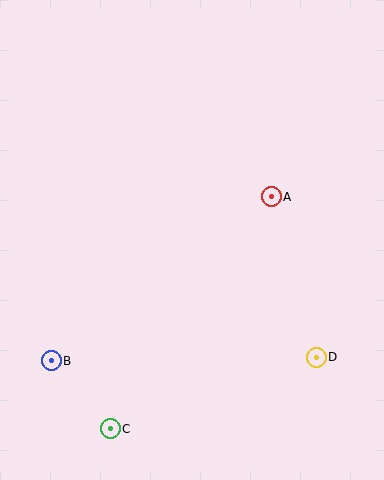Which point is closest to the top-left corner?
Point A is closest to the top-left corner.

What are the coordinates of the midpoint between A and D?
The midpoint between A and D is at (294, 277).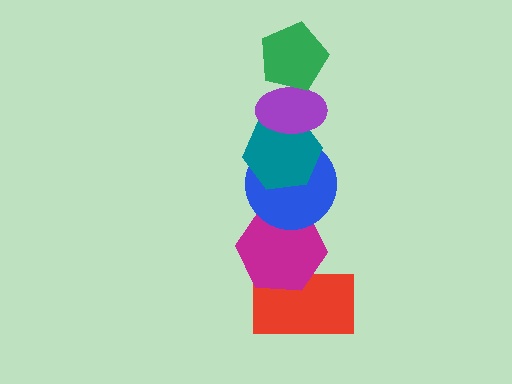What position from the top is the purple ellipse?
The purple ellipse is 2nd from the top.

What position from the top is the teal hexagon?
The teal hexagon is 3rd from the top.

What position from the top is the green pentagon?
The green pentagon is 1st from the top.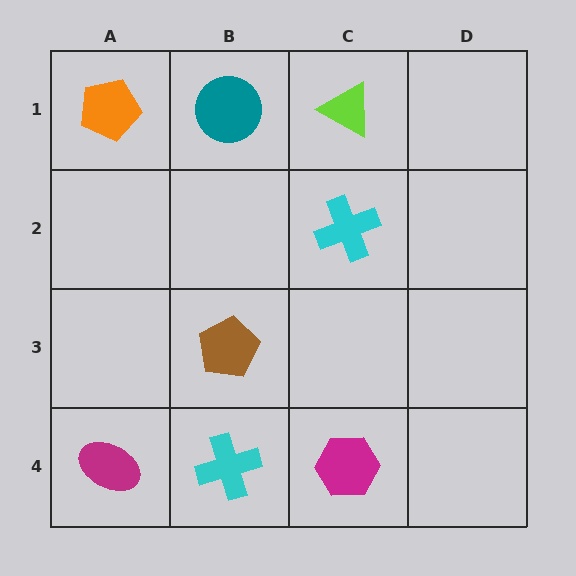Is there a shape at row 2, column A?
No, that cell is empty.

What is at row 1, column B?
A teal circle.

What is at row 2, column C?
A cyan cross.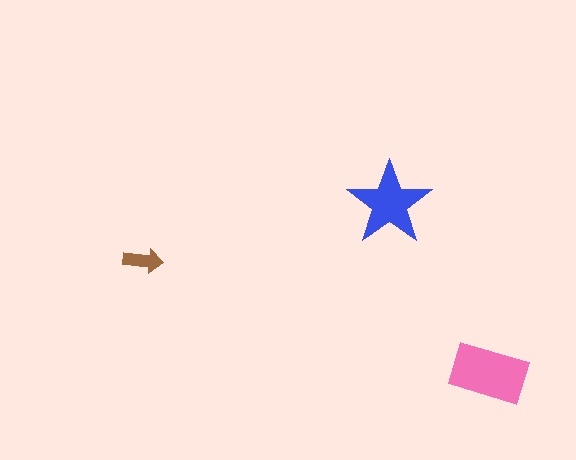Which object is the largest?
The pink rectangle.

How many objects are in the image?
There are 3 objects in the image.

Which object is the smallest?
The brown arrow.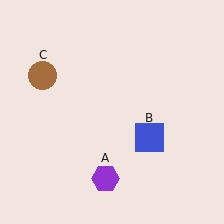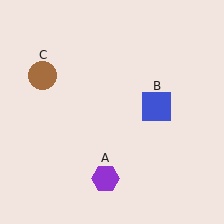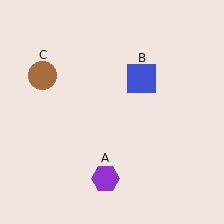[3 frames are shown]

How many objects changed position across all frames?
1 object changed position: blue square (object B).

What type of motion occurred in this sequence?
The blue square (object B) rotated counterclockwise around the center of the scene.